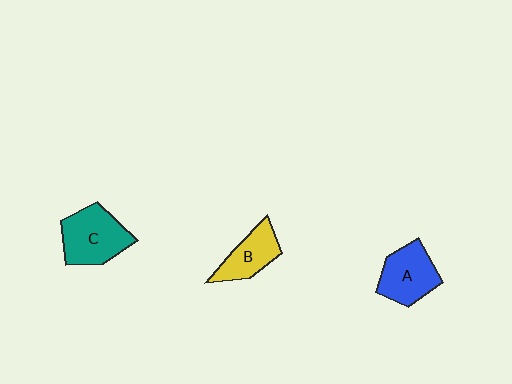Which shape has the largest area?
Shape C (teal).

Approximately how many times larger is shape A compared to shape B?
Approximately 1.2 times.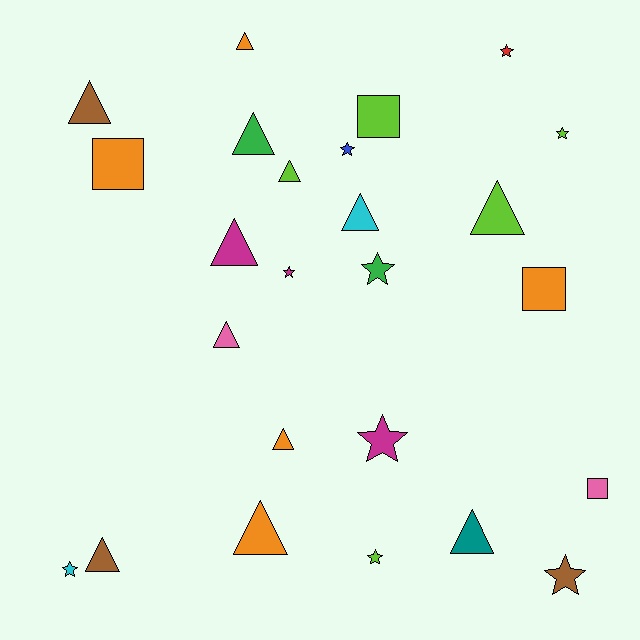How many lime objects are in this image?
There are 5 lime objects.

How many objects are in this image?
There are 25 objects.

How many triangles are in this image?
There are 12 triangles.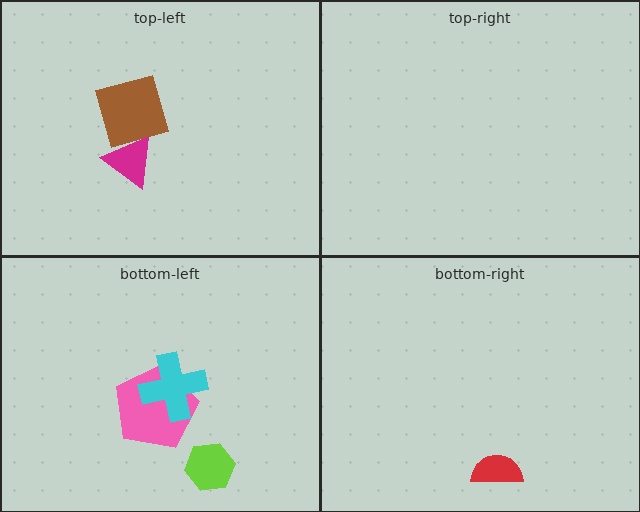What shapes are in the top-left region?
The brown diamond, the magenta triangle.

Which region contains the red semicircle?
The bottom-right region.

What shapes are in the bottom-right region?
The red semicircle.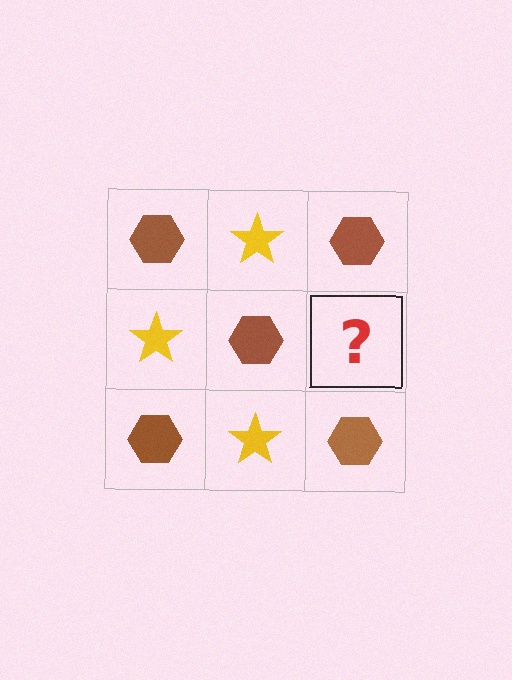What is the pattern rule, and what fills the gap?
The rule is that it alternates brown hexagon and yellow star in a checkerboard pattern. The gap should be filled with a yellow star.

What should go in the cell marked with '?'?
The missing cell should contain a yellow star.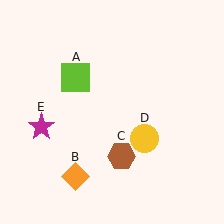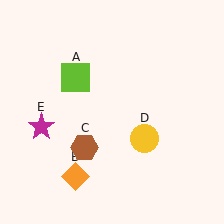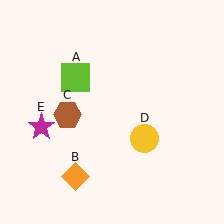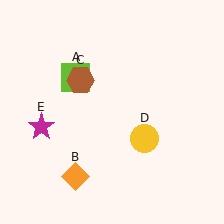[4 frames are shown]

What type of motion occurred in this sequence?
The brown hexagon (object C) rotated clockwise around the center of the scene.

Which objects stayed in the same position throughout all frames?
Lime square (object A) and orange diamond (object B) and yellow circle (object D) and magenta star (object E) remained stationary.